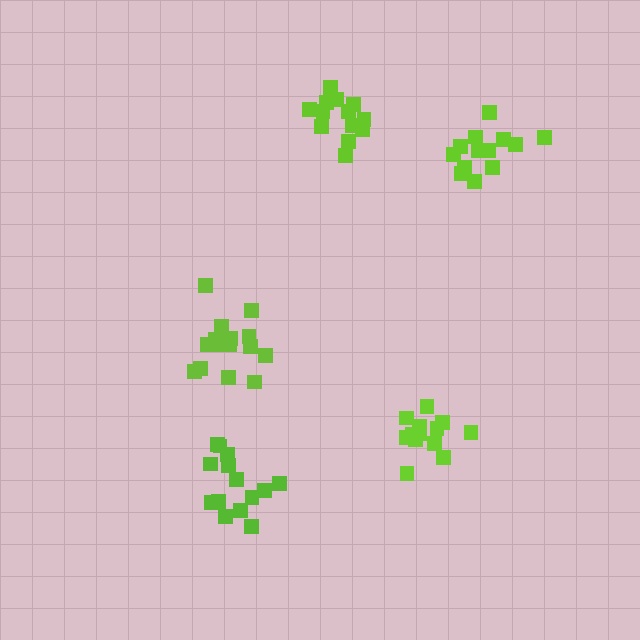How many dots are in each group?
Group 1: 14 dots, Group 2: 15 dots, Group 3: 14 dots, Group 4: 13 dots, Group 5: 14 dots (70 total).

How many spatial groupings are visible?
There are 5 spatial groupings.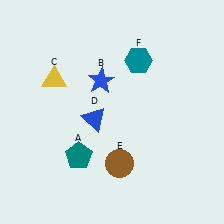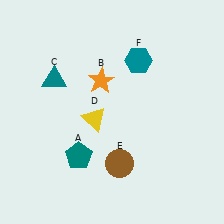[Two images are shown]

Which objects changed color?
B changed from blue to orange. C changed from yellow to teal. D changed from blue to yellow.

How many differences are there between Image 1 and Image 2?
There are 3 differences between the two images.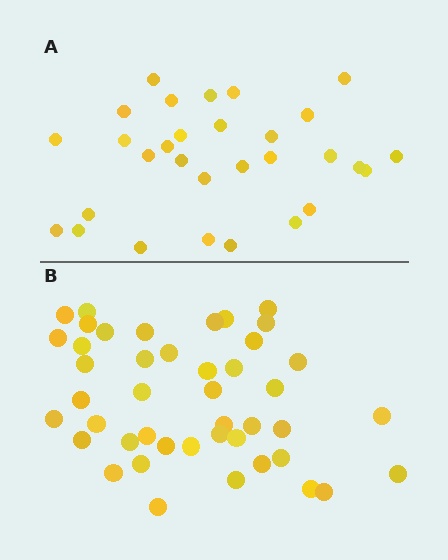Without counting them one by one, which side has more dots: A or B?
Region B (the bottom region) has more dots.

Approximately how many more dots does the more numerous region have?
Region B has approximately 15 more dots than region A.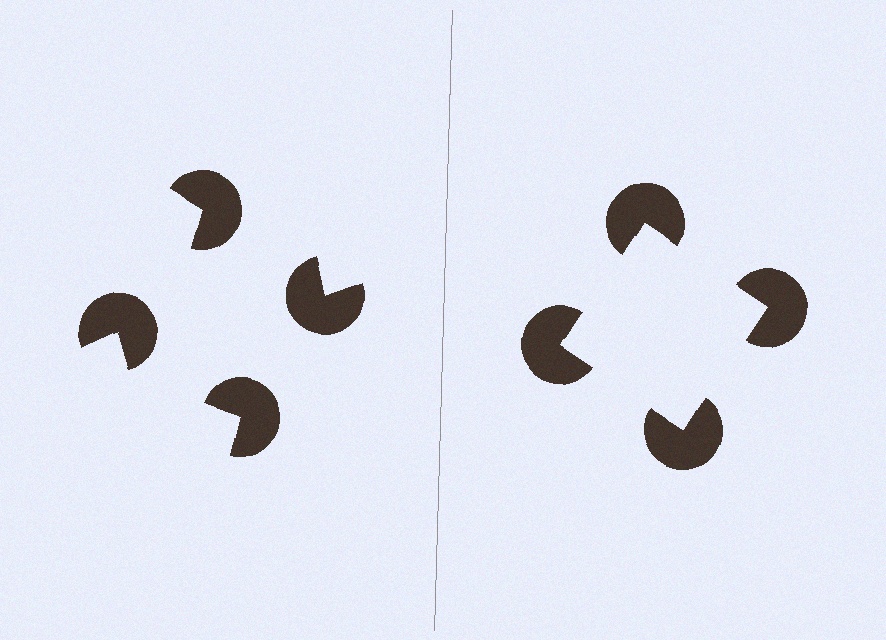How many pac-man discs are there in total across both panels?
8 — 4 on each side.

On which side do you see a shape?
An illusory square appears on the right side. On the left side the wedge cuts are rotated, so no coherent shape forms.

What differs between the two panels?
The pac-man discs are positioned identically on both sides; only the wedge orientations differ. On the right they align to a square; on the left they are misaligned.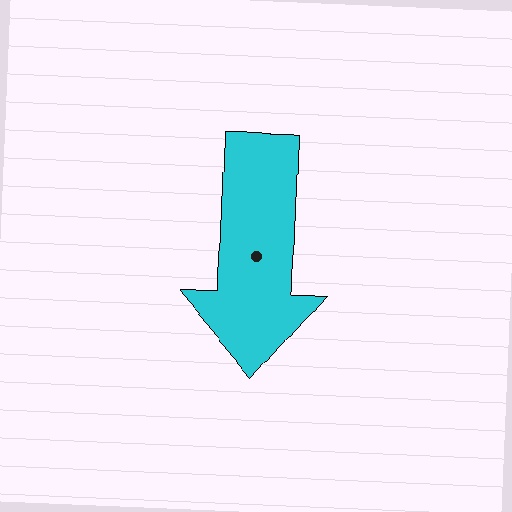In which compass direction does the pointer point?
South.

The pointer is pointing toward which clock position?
Roughly 6 o'clock.